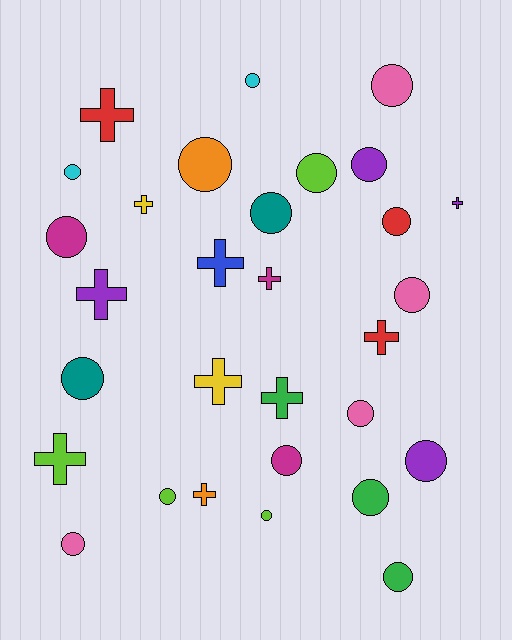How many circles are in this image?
There are 19 circles.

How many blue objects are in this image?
There is 1 blue object.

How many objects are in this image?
There are 30 objects.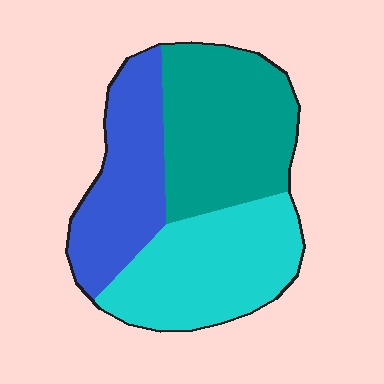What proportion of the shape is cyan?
Cyan covers around 35% of the shape.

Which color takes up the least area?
Blue, at roughly 30%.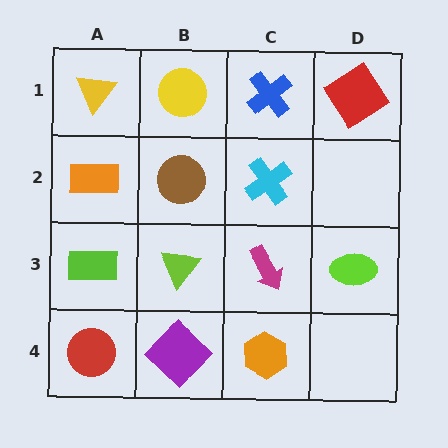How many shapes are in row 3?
4 shapes.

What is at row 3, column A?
A lime rectangle.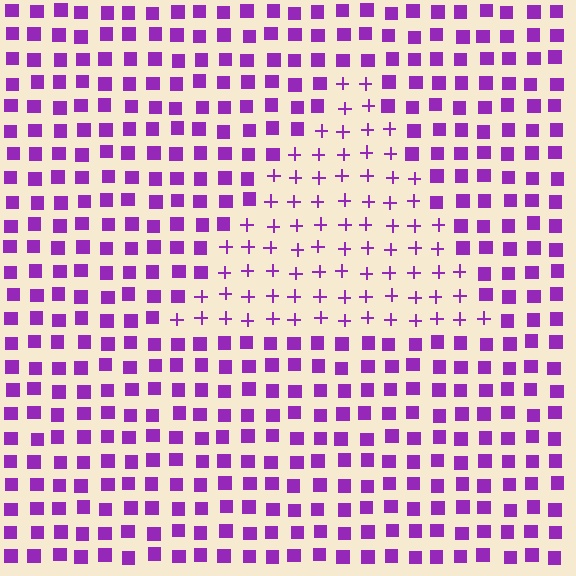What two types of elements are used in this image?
The image uses plus signs inside the triangle region and squares outside it.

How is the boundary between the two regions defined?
The boundary is defined by a change in element shape: plus signs inside vs. squares outside. All elements share the same color and spacing.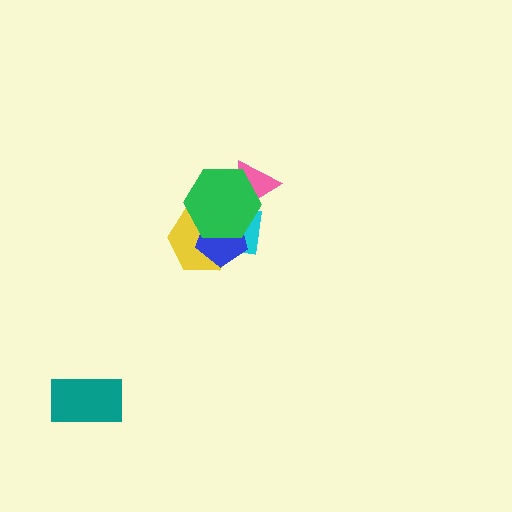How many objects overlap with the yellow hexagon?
3 objects overlap with the yellow hexagon.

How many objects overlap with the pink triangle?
2 objects overlap with the pink triangle.